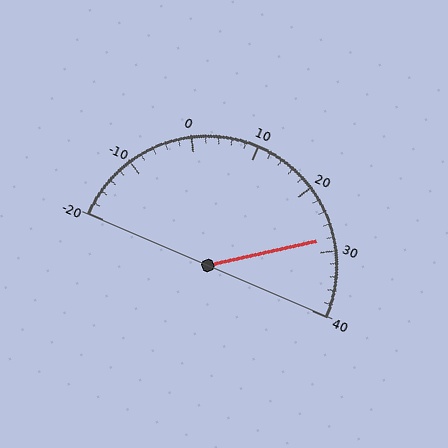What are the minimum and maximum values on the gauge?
The gauge ranges from -20 to 40.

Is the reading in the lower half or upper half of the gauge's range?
The reading is in the upper half of the range (-20 to 40).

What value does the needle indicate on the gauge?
The needle indicates approximately 28.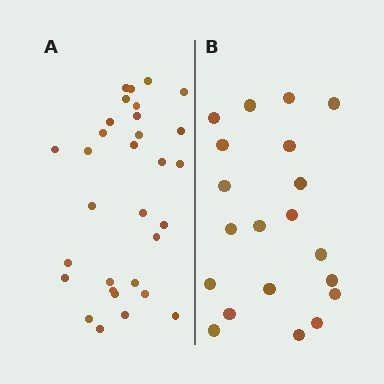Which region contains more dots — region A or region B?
Region A (the left region) has more dots.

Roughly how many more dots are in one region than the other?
Region A has roughly 12 or so more dots than region B.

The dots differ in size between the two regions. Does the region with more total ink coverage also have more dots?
No. Region B has more total ink coverage because its dots are larger, but region A actually contains more individual dots. Total area can be misleading — the number of items is what matters here.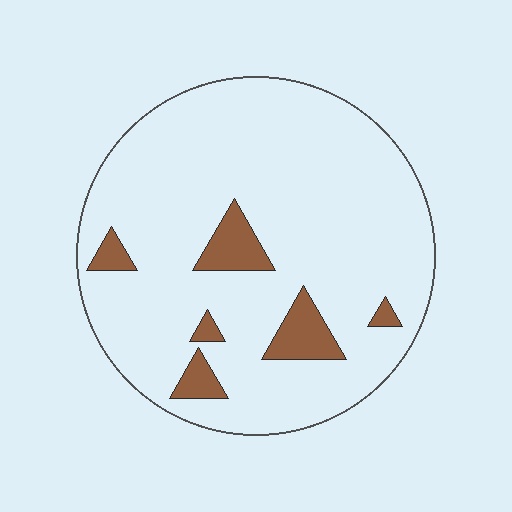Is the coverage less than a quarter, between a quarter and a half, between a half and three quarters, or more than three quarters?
Less than a quarter.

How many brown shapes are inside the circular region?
6.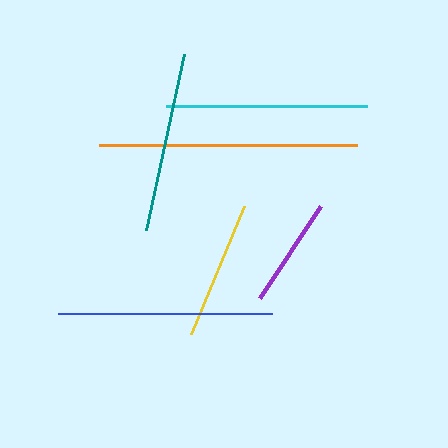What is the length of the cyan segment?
The cyan segment is approximately 201 pixels long.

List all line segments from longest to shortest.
From longest to shortest: orange, blue, cyan, teal, yellow, purple.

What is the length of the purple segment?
The purple segment is approximately 111 pixels long.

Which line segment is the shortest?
The purple line is the shortest at approximately 111 pixels.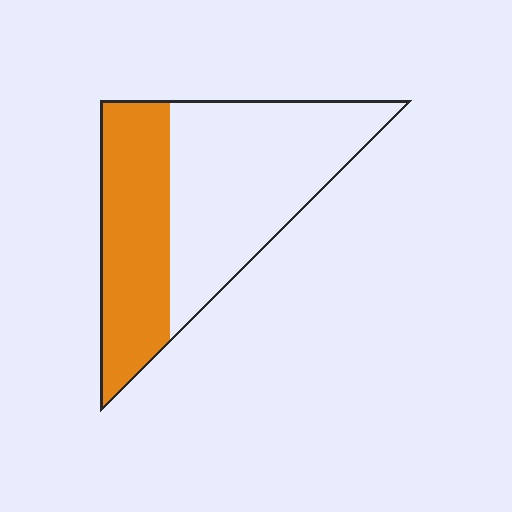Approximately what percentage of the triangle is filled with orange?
Approximately 40%.